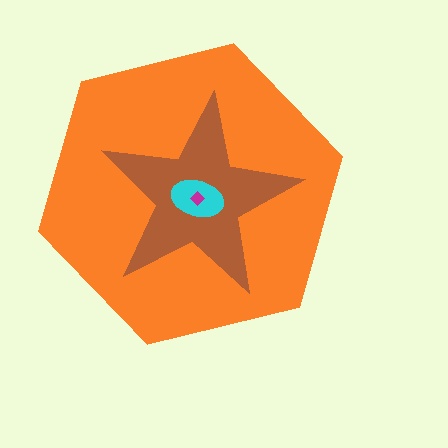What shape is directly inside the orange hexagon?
The brown star.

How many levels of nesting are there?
4.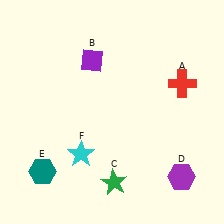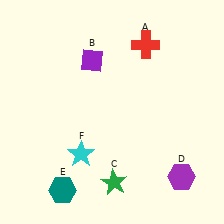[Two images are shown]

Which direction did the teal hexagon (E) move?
The teal hexagon (E) moved right.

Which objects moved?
The objects that moved are: the red cross (A), the teal hexagon (E).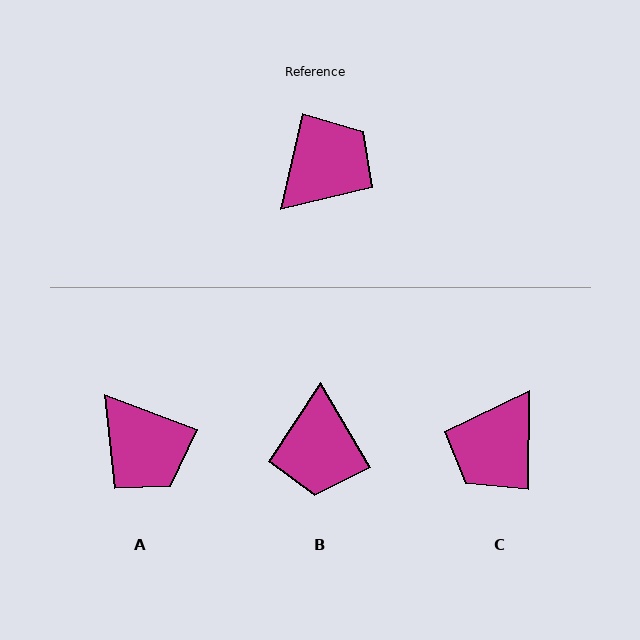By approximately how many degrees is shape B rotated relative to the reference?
Approximately 137 degrees clockwise.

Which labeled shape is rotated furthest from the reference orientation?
C, about 168 degrees away.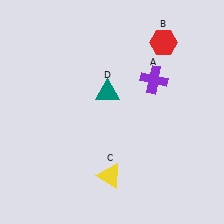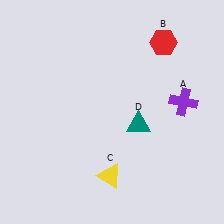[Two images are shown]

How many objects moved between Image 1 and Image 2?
2 objects moved between the two images.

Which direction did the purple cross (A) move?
The purple cross (A) moved right.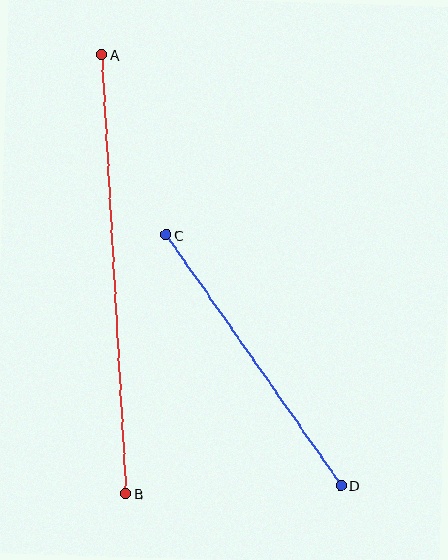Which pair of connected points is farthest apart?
Points A and B are farthest apart.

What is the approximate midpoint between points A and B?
The midpoint is at approximately (114, 274) pixels.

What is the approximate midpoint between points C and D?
The midpoint is at approximately (254, 360) pixels.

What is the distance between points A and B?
The distance is approximately 440 pixels.